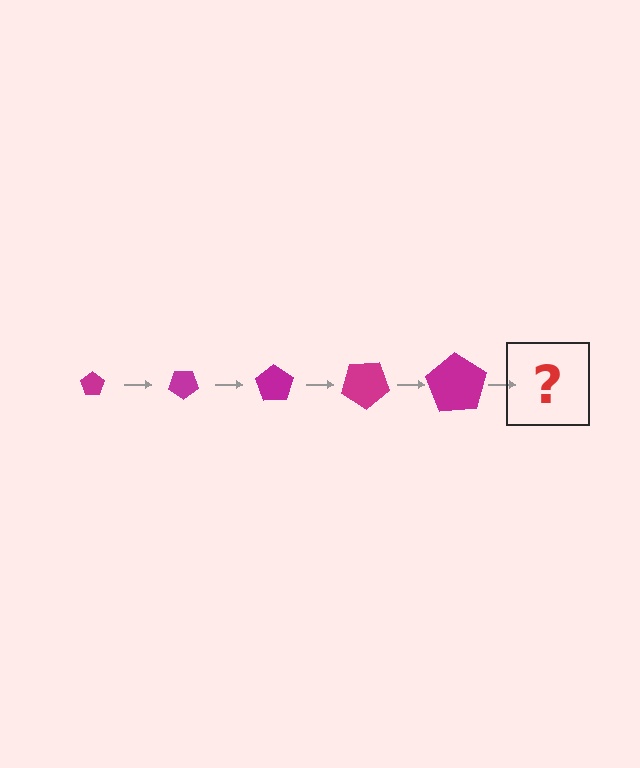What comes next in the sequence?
The next element should be a pentagon, larger than the previous one and rotated 175 degrees from the start.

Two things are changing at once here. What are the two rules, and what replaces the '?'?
The two rules are that the pentagon grows larger each step and it rotates 35 degrees each step. The '?' should be a pentagon, larger than the previous one and rotated 175 degrees from the start.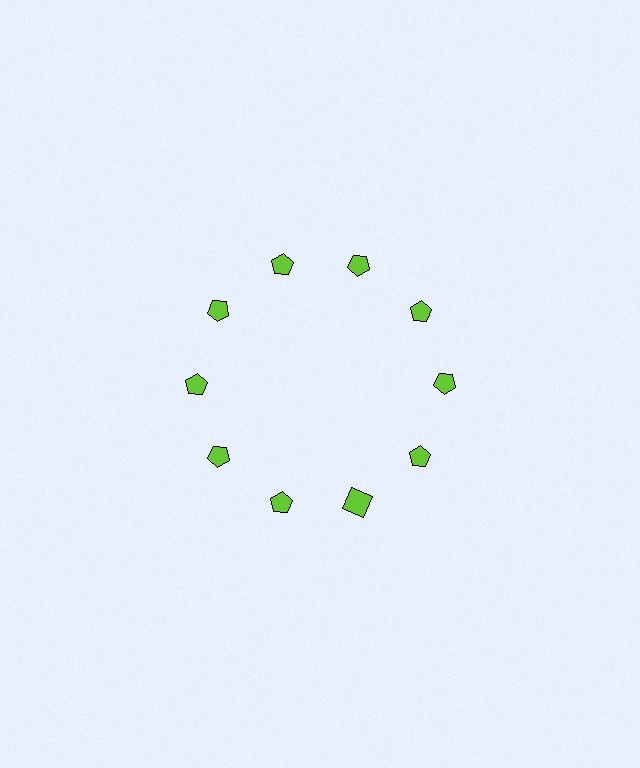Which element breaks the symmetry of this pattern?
The lime square at roughly the 5 o'clock position breaks the symmetry. All other shapes are lime pentagons.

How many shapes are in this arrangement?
There are 10 shapes arranged in a ring pattern.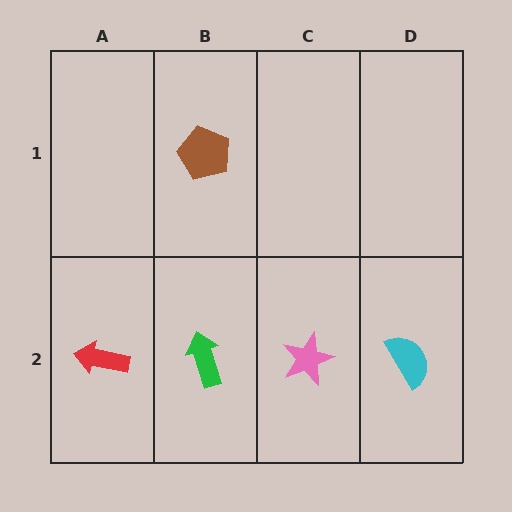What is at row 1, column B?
A brown pentagon.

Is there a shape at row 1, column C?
No, that cell is empty.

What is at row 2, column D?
A cyan semicircle.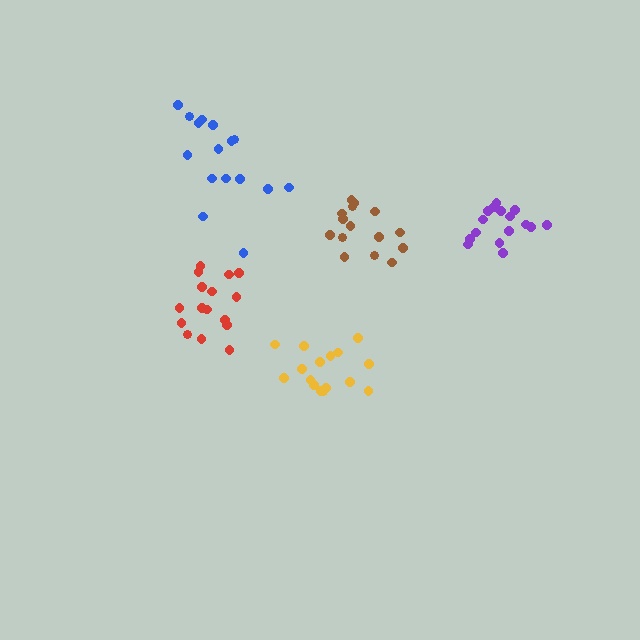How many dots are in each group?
Group 1: 16 dots, Group 2: 15 dots, Group 3: 16 dots, Group 4: 16 dots, Group 5: 16 dots (79 total).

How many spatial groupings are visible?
There are 5 spatial groupings.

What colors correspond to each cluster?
The clusters are colored: red, brown, blue, yellow, purple.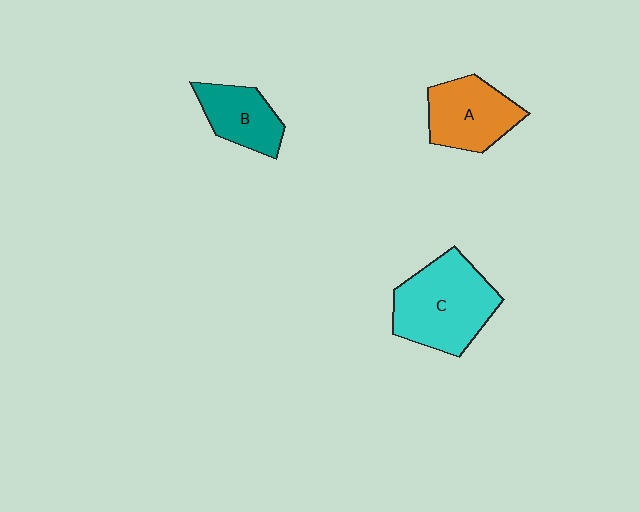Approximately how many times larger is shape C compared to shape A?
Approximately 1.4 times.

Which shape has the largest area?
Shape C (cyan).